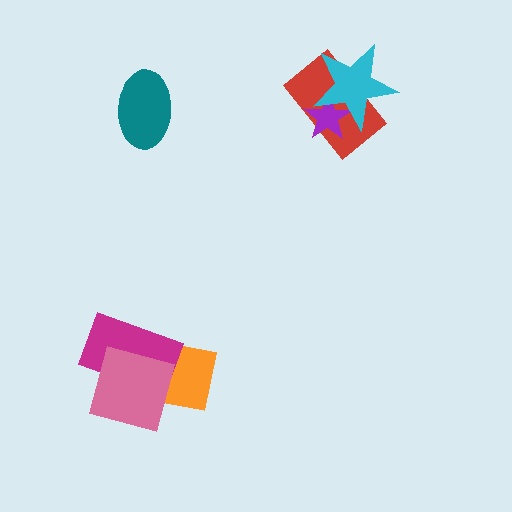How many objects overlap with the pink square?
2 objects overlap with the pink square.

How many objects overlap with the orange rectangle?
2 objects overlap with the orange rectangle.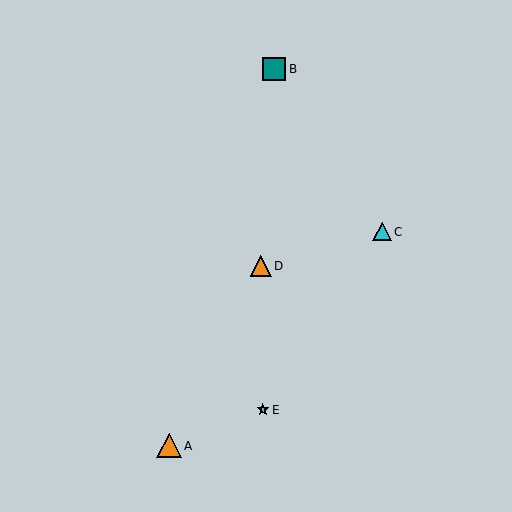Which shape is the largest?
The orange triangle (labeled A) is the largest.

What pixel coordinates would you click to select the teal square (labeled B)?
Click at (274, 69) to select the teal square B.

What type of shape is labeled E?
Shape E is a cyan star.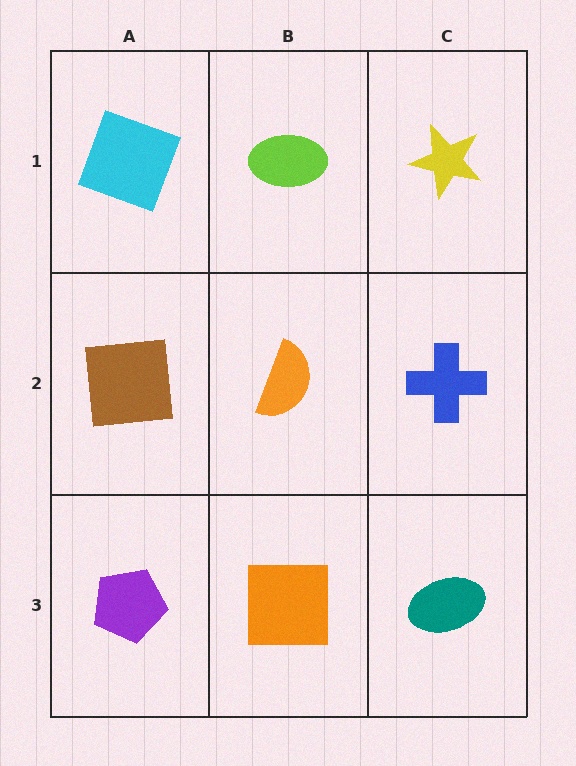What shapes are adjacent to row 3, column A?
A brown square (row 2, column A), an orange square (row 3, column B).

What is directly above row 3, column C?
A blue cross.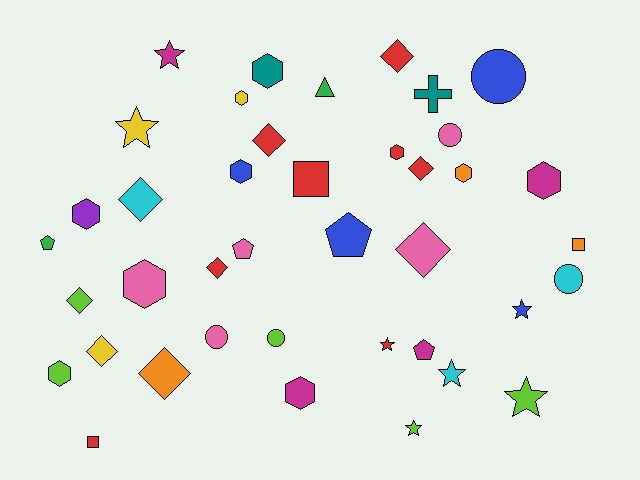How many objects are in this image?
There are 40 objects.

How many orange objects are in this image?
There are 3 orange objects.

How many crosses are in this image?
There is 1 cross.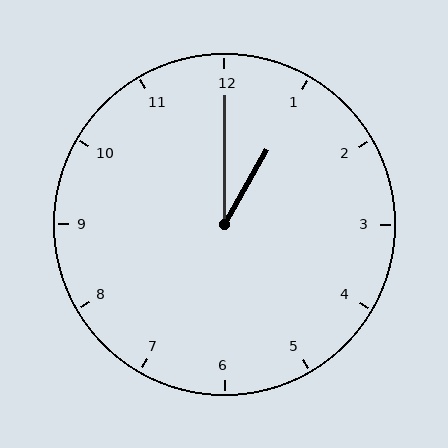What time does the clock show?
1:00.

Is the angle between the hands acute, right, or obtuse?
It is acute.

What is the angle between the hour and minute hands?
Approximately 30 degrees.